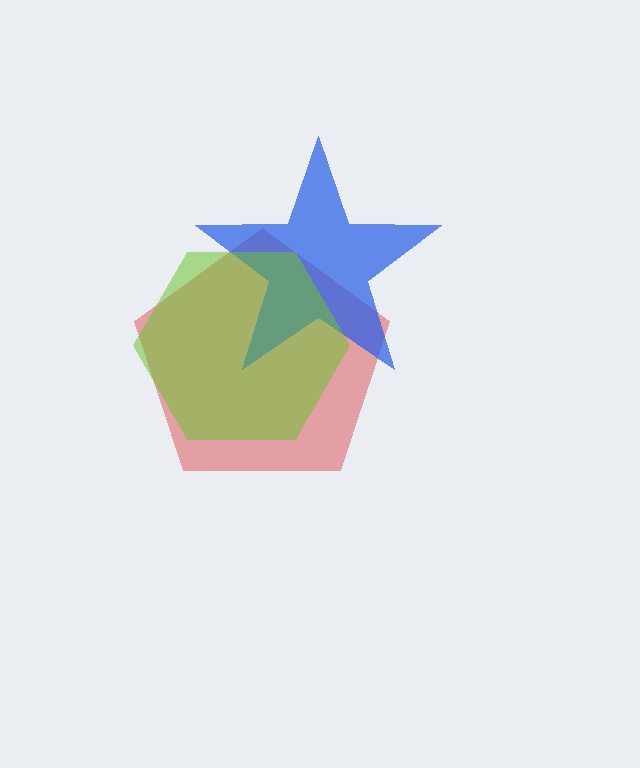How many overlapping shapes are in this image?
There are 3 overlapping shapes in the image.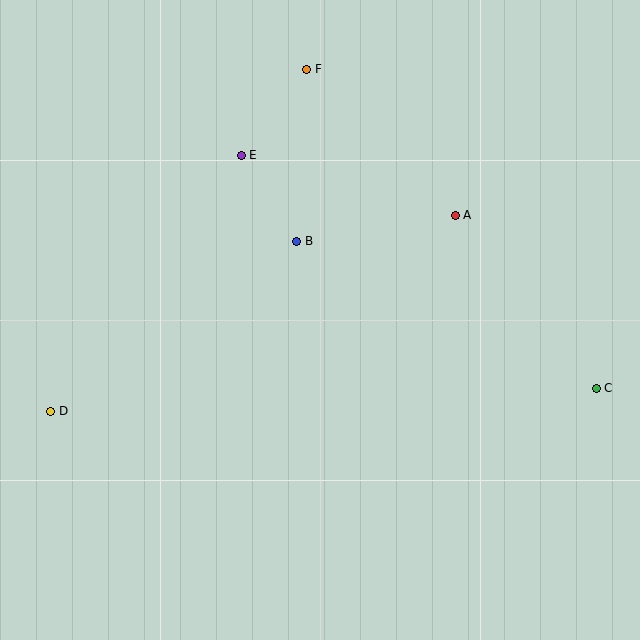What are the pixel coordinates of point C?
Point C is at (596, 388).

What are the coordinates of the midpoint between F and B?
The midpoint between F and B is at (302, 155).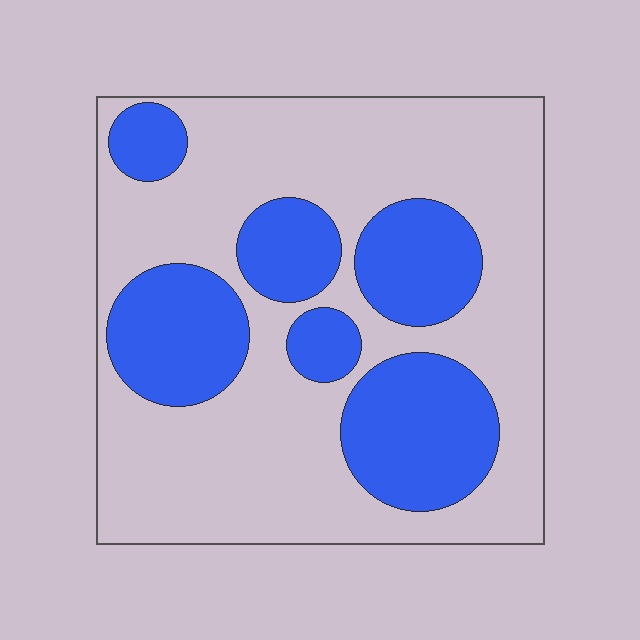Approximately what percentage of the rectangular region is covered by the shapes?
Approximately 35%.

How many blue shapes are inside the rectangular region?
6.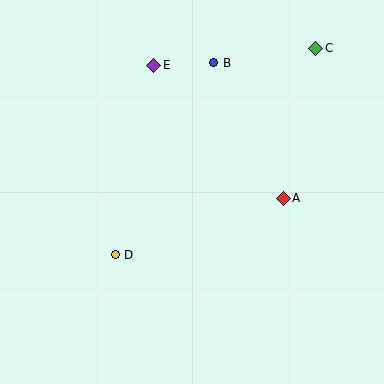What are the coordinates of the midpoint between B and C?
The midpoint between B and C is at (265, 55).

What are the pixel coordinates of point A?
Point A is at (283, 198).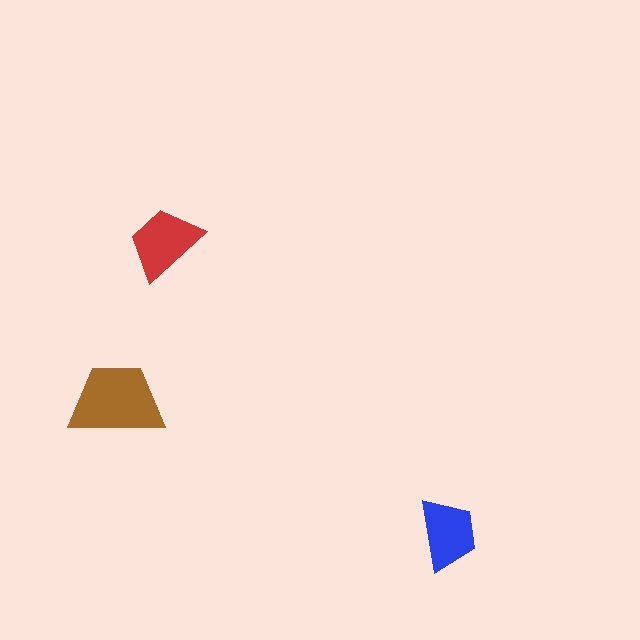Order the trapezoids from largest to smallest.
the brown one, the red one, the blue one.